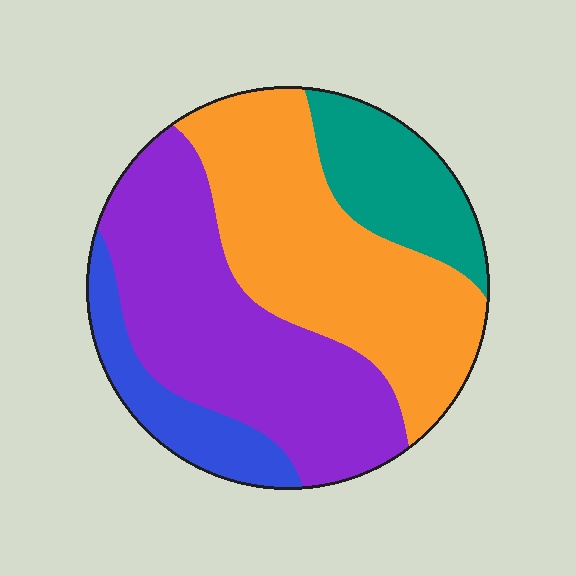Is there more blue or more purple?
Purple.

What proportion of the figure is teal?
Teal takes up about one eighth (1/8) of the figure.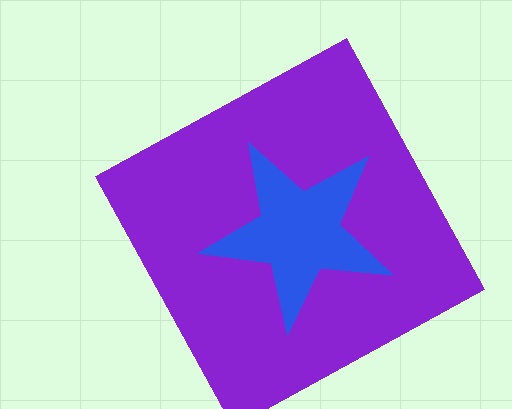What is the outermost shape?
The purple square.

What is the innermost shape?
The blue star.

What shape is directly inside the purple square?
The blue star.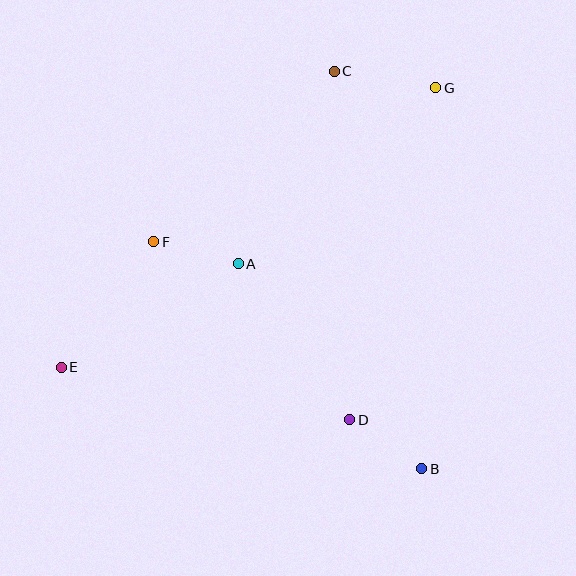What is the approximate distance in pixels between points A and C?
The distance between A and C is approximately 215 pixels.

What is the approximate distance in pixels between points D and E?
The distance between D and E is approximately 293 pixels.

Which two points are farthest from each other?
Points E and G are farthest from each other.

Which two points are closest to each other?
Points A and F are closest to each other.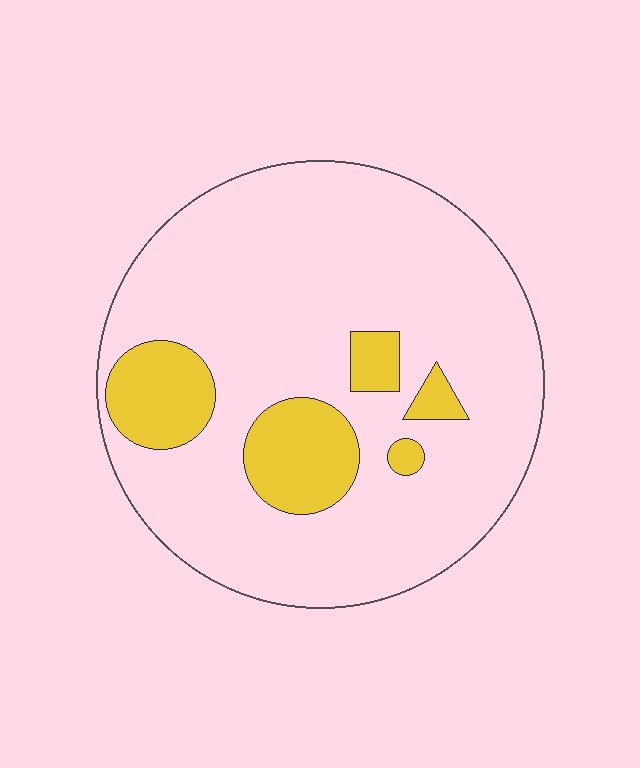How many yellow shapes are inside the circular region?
5.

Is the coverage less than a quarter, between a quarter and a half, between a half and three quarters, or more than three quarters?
Less than a quarter.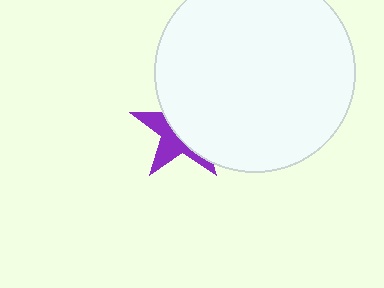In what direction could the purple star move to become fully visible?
The purple star could move left. That would shift it out from behind the white circle entirely.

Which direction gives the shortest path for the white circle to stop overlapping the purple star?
Moving right gives the shortest separation.